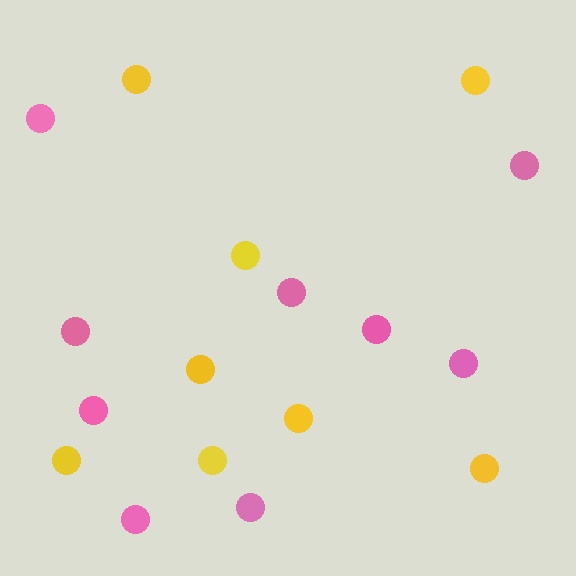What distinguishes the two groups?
There are 2 groups: one group of yellow circles (8) and one group of pink circles (9).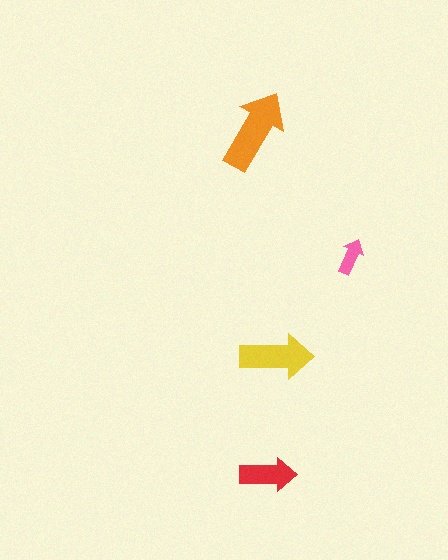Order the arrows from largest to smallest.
the orange one, the yellow one, the red one, the pink one.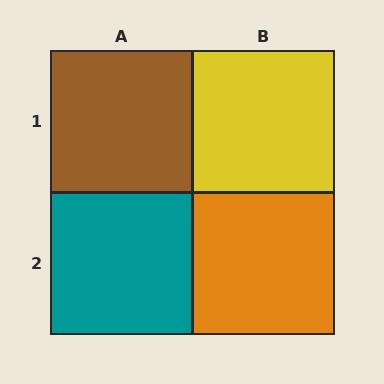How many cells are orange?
1 cell is orange.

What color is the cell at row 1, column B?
Yellow.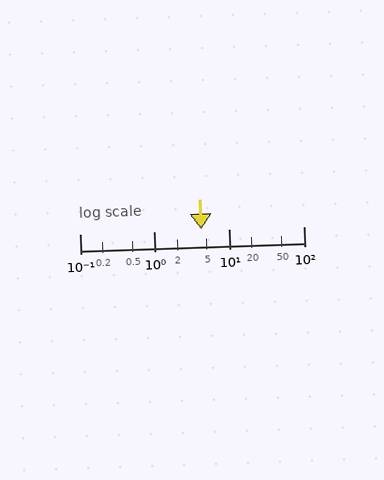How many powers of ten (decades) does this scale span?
The scale spans 3 decades, from 0.1 to 100.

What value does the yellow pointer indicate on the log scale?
The pointer indicates approximately 4.3.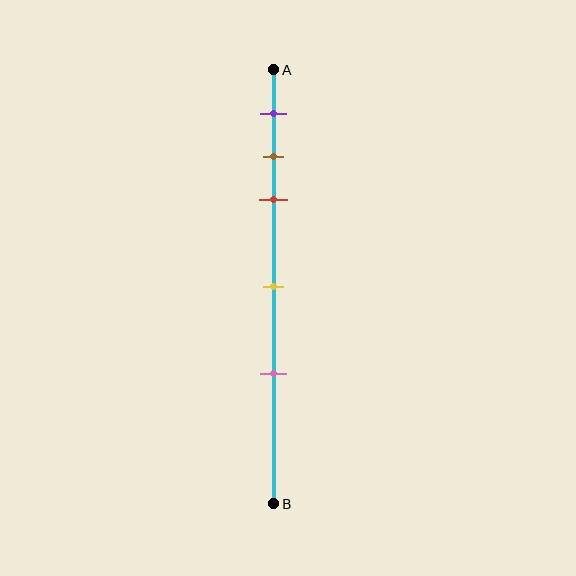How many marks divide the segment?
There are 5 marks dividing the segment.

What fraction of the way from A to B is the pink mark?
The pink mark is approximately 70% (0.7) of the way from A to B.